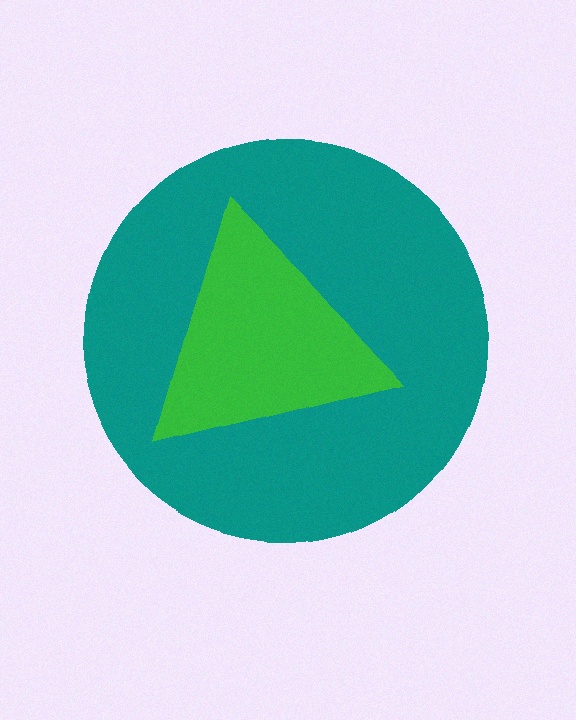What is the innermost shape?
The green triangle.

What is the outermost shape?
The teal circle.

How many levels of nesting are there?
2.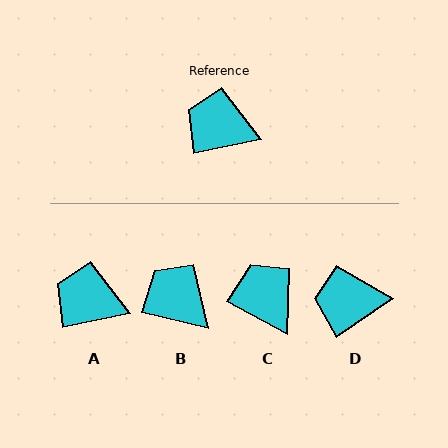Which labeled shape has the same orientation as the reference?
A.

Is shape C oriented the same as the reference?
No, it is off by about 40 degrees.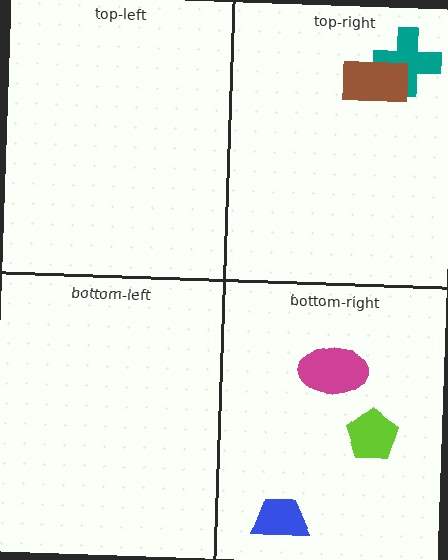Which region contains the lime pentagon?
The bottom-right region.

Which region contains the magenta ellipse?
The bottom-right region.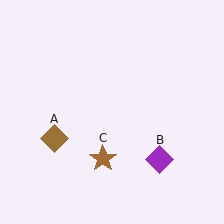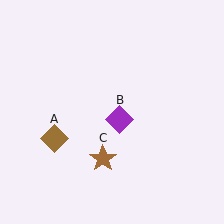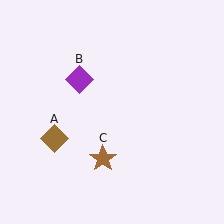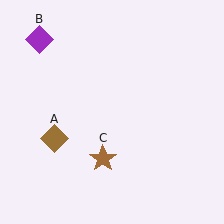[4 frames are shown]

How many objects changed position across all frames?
1 object changed position: purple diamond (object B).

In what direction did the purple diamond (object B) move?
The purple diamond (object B) moved up and to the left.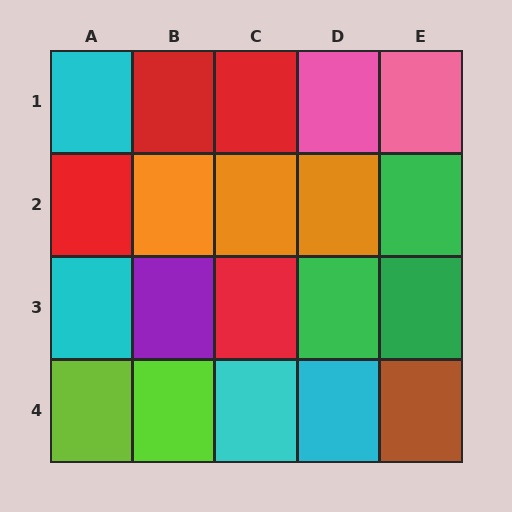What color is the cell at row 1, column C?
Red.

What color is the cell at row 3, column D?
Green.